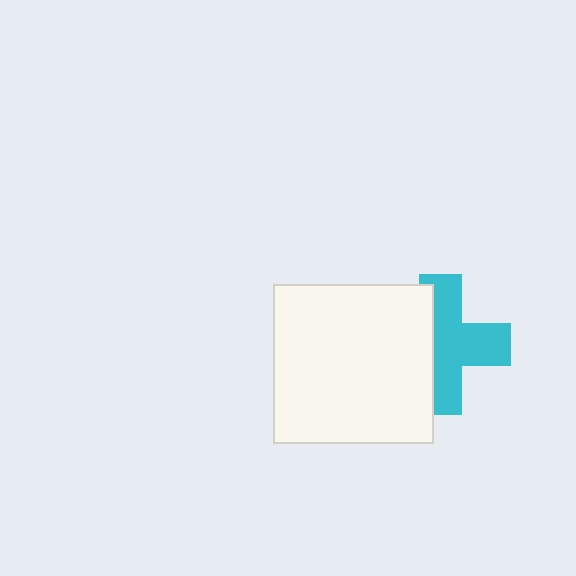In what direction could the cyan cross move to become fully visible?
The cyan cross could move right. That would shift it out from behind the white square entirely.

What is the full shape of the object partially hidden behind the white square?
The partially hidden object is a cyan cross.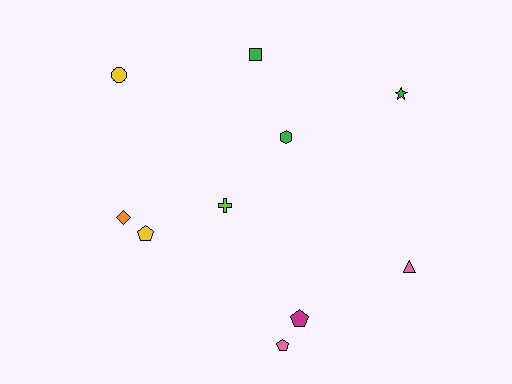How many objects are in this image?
There are 10 objects.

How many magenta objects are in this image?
There is 1 magenta object.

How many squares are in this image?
There is 1 square.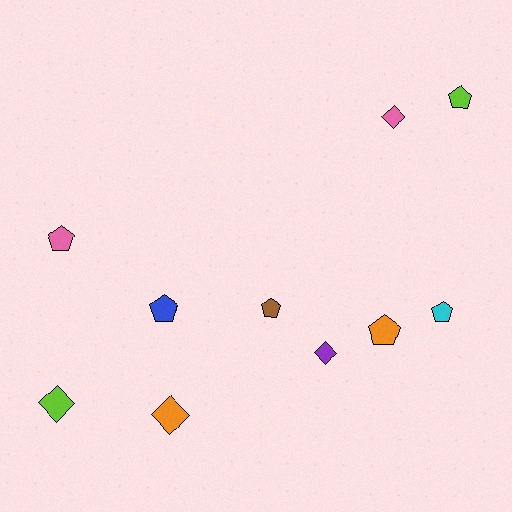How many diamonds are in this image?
There are 4 diamonds.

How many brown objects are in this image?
There is 1 brown object.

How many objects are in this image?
There are 10 objects.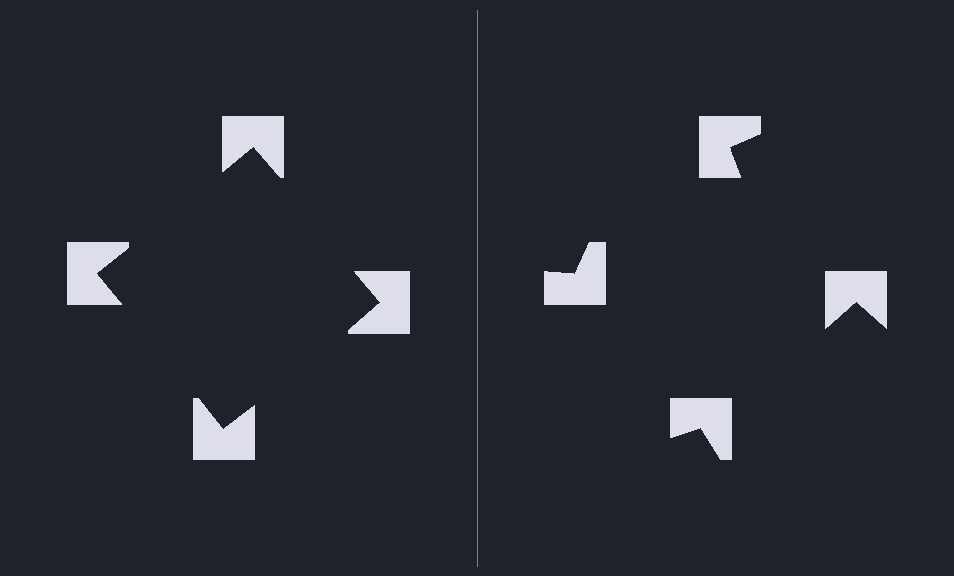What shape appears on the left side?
An illusory square.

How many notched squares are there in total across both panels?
8 — 4 on each side.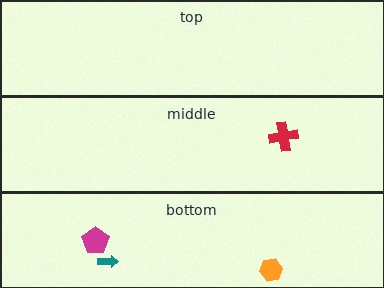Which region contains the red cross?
The middle region.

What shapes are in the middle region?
The red cross.